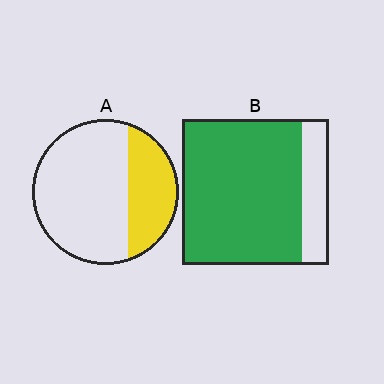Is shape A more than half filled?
No.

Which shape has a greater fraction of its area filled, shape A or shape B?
Shape B.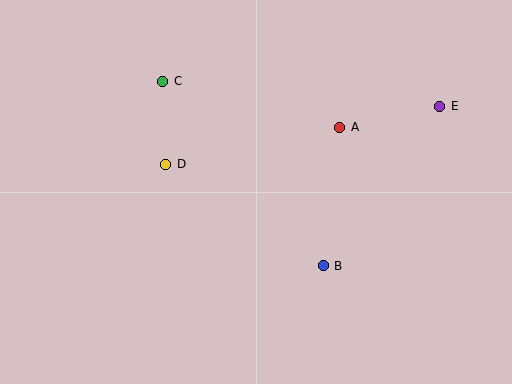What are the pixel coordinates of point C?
Point C is at (163, 81).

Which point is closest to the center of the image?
Point D at (166, 164) is closest to the center.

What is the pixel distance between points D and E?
The distance between D and E is 280 pixels.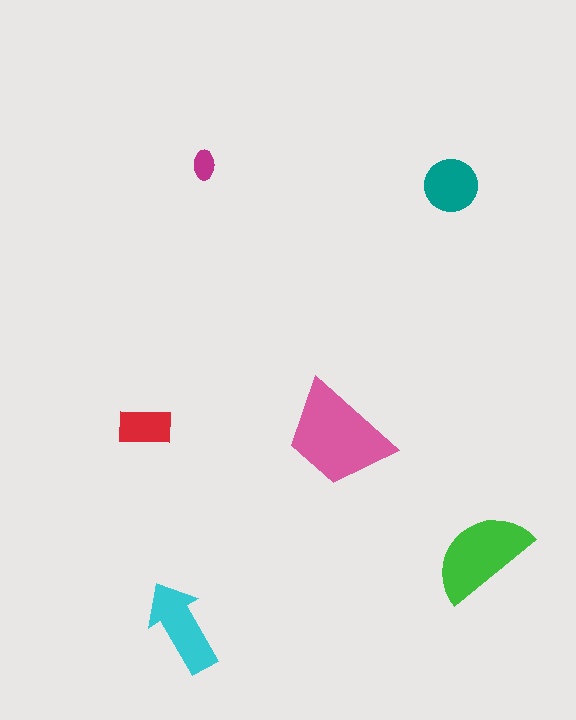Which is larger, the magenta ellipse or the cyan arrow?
The cyan arrow.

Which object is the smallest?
The magenta ellipse.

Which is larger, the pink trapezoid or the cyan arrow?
The pink trapezoid.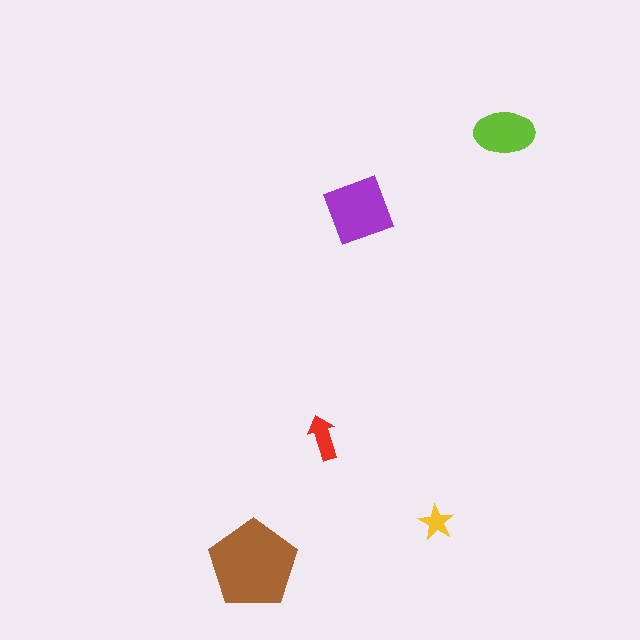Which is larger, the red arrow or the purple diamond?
The purple diamond.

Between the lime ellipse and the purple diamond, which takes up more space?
The purple diamond.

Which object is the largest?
The brown pentagon.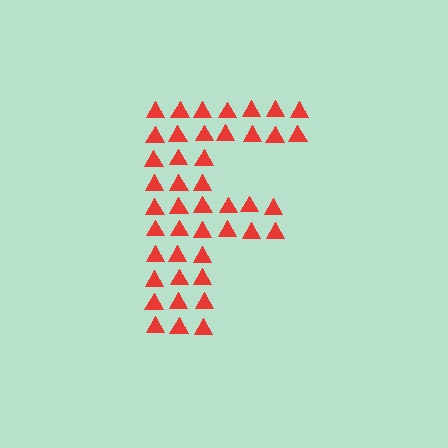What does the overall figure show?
The overall figure shows the letter F.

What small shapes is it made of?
It is made of small triangles.